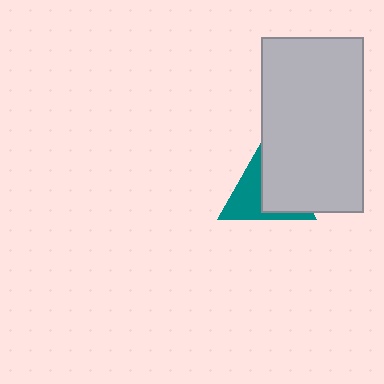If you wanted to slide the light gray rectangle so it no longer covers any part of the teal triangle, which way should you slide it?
Slide it right — that is the most direct way to separate the two shapes.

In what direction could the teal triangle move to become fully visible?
The teal triangle could move left. That would shift it out from behind the light gray rectangle entirely.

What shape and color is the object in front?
The object in front is a light gray rectangle.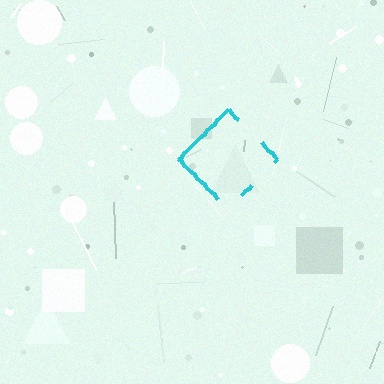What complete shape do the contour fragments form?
The contour fragments form a diamond.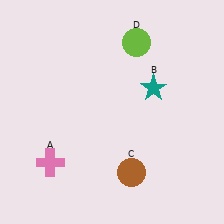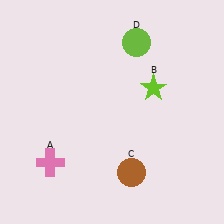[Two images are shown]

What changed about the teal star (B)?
In Image 1, B is teal. In Image 2, it changed to lime.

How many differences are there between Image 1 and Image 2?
There is 1 difference between the two images.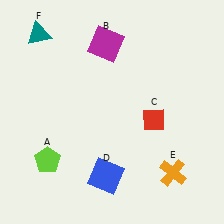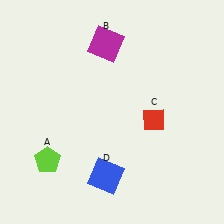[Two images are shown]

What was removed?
The teal triangle (F), the orange cross (E) were removed in Image 2.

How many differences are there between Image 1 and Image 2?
There are 2 differences between the two images.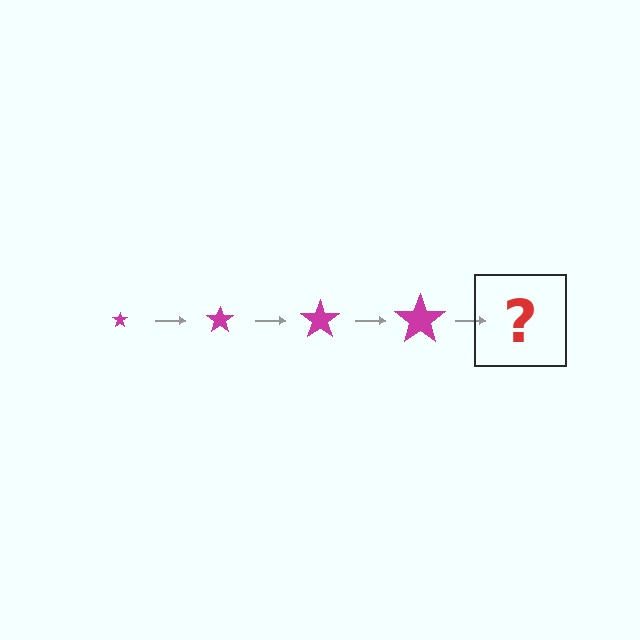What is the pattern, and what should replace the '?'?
The pattern is that the star gets progressively larger each step. The '?' should be a magenta star, larger than the previous one.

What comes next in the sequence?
The next element should be a magenta star, larger than the previous one.